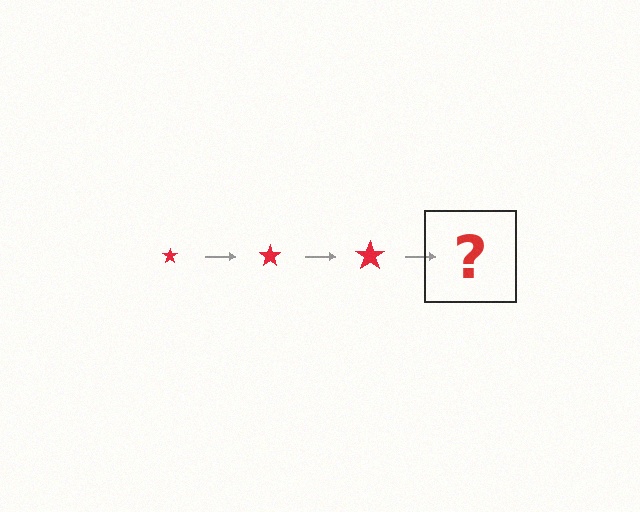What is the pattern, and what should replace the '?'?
The pattern is that the star gets progressively larger each step. The '?' should be a red star, larger than the previous one.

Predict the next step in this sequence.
The next step is a red star, larger than the previous one.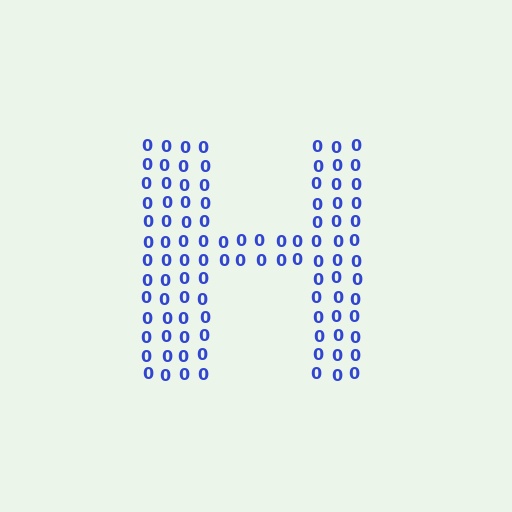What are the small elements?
The small elements are digit 0's.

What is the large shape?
The large shape is the letter H.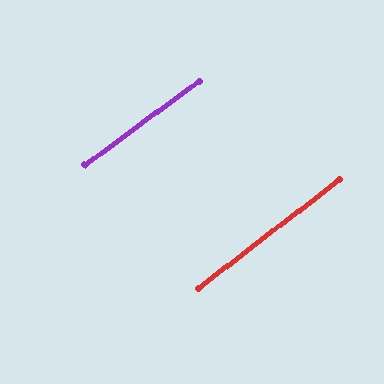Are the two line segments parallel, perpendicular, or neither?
Parallel — their directions differ by only 1.5°.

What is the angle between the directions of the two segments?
Approximately 2 degrees.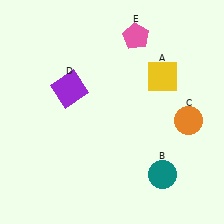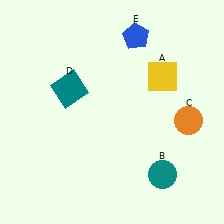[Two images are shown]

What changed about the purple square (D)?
In Image 1, D is purple. In Image 2, it changed to teal.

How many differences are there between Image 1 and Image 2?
There are 2 differences between the two images.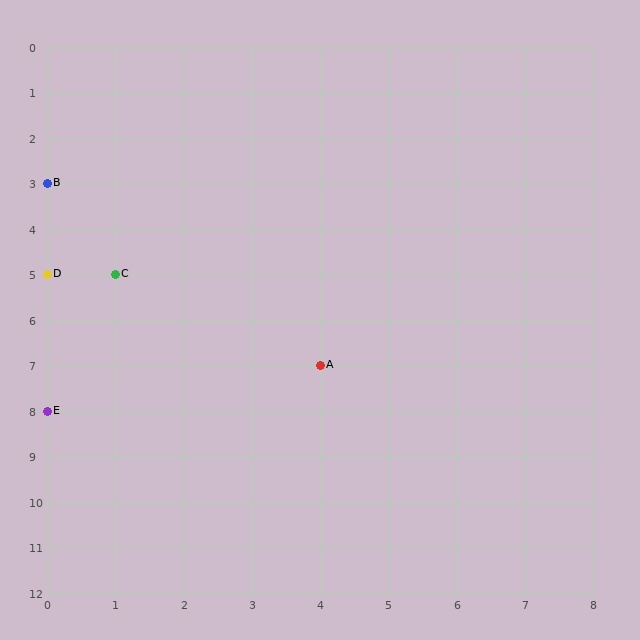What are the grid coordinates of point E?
Point E is at grid coordinates (0, 8).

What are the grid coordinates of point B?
Point B is at grid coordinates (0, 3).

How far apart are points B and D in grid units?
Points B and D are 2 rows apart.